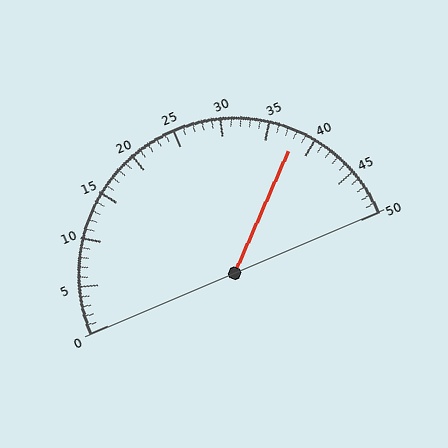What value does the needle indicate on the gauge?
The needle indicates approximately 38.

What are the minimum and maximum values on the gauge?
The gauge ranges from 0 to 50.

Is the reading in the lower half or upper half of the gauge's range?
The reading is in the upper half of the range (0 to 50).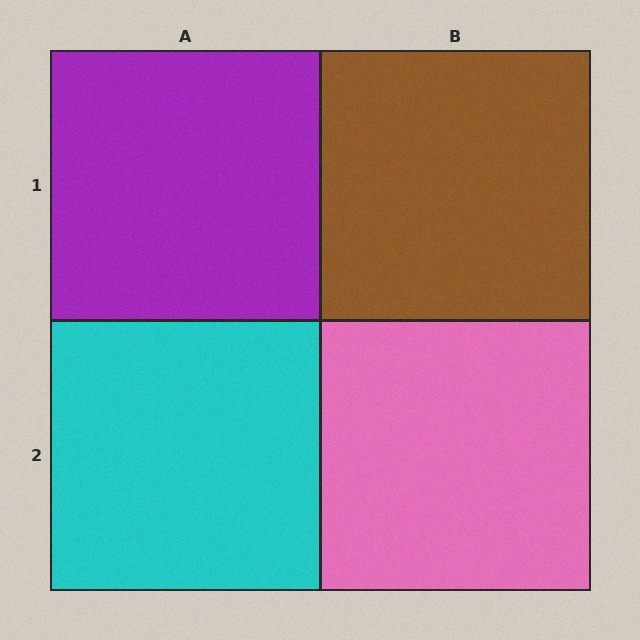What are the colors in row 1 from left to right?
Purple, brown.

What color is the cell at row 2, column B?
Pink.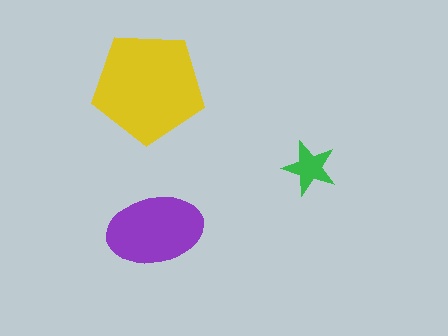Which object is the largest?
The yellow pentagon.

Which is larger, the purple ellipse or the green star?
The purple ellipse.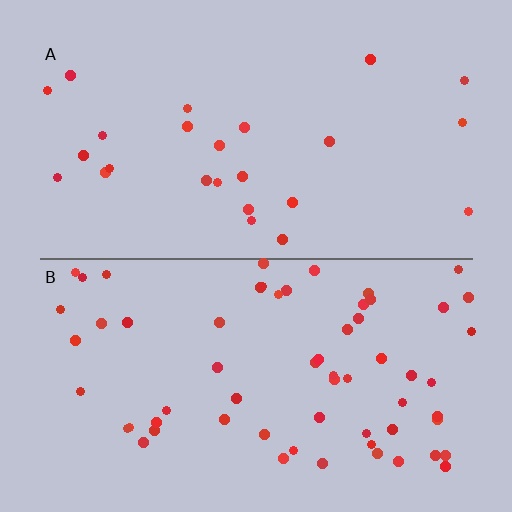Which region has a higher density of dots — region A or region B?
B (the bottom).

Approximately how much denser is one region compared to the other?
Approximately 2.5× — region B over region A.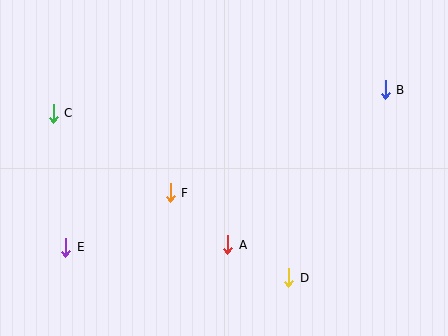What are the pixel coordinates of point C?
Point C is at (53, 113).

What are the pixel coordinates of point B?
Point B is at (385, 90).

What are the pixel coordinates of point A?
Point A is at (228, 245).